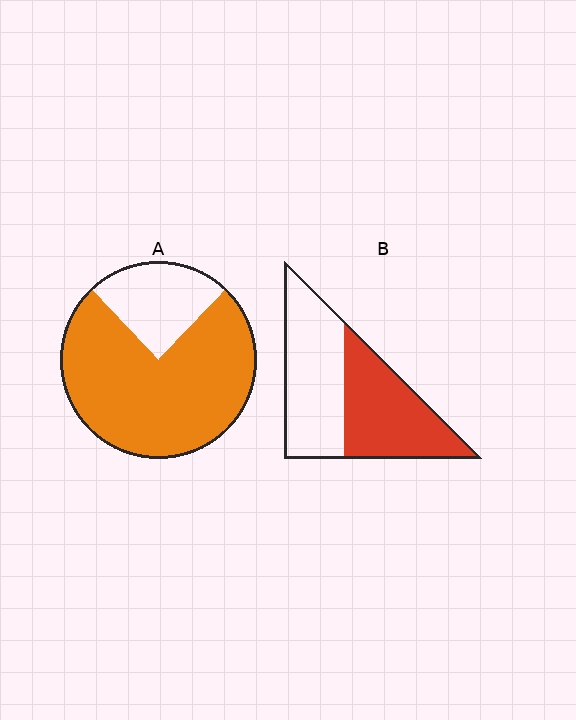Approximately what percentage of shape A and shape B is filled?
A is approximately 75% and B is approximately 50%.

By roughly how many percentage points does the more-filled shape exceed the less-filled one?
By roughly 25 percentage points (A over B).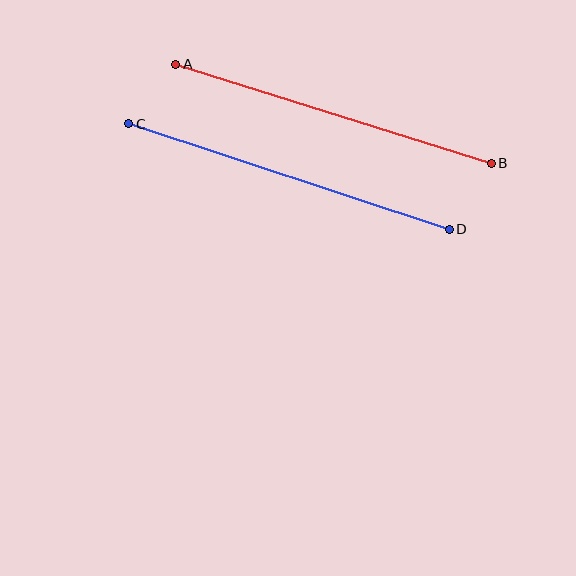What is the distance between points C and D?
The distance is approximately 338 pixels.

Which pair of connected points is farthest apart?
Points C and D are farthest apart.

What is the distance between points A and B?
The distance is approximately 331 pixels.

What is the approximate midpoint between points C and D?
The midpoint is at approximately (289, 176) pixels.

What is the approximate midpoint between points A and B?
The midpoint is at approximately (334, 114) pixels.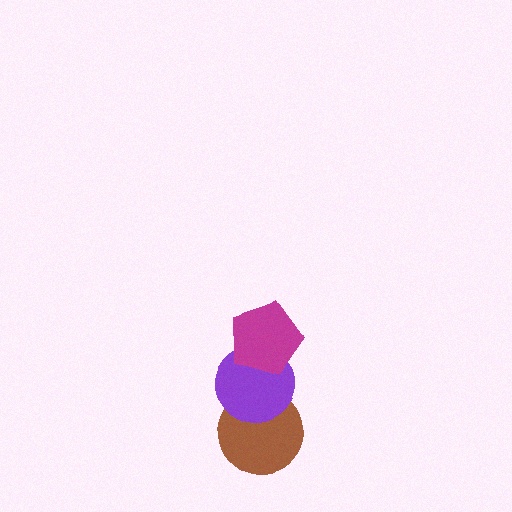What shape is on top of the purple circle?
The magenta pentagon is on top of the purple circle.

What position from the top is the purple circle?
The purple circle is 2nd from the top.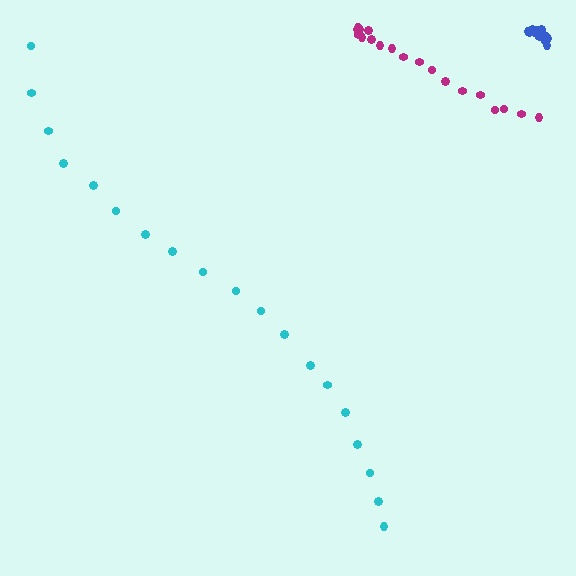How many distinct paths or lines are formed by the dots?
There are 3 distinct paths.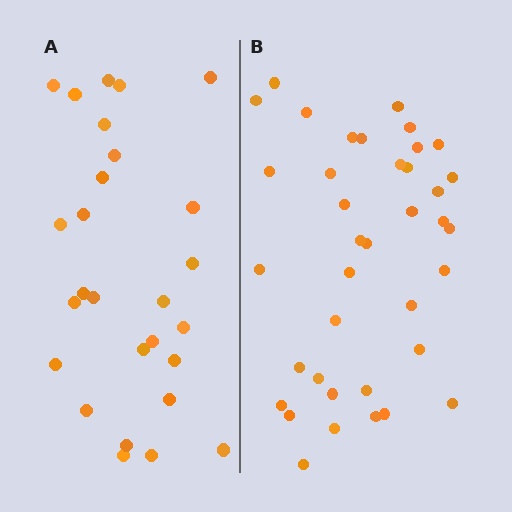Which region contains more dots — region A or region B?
Region B (the right region) has more dots.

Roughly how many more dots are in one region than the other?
Region B has roughly 12 or so more dots than region A.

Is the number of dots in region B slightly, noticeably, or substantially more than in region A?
Region B has noticeably more, but not dramatically so. The ratio is roughly 1.4 to 1.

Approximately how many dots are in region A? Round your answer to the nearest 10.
About 30 dots. (The exact count is 27, which rounds to 30.)